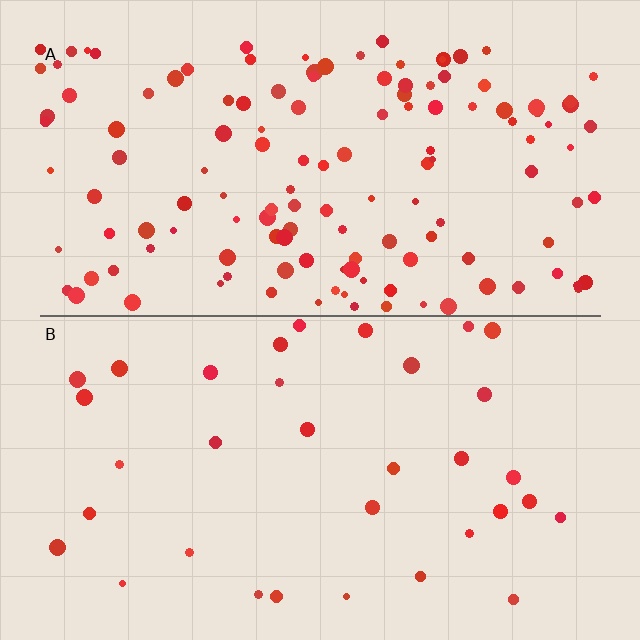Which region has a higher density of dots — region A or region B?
A (the top).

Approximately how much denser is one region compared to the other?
Approximately 3.9× — region A over region B.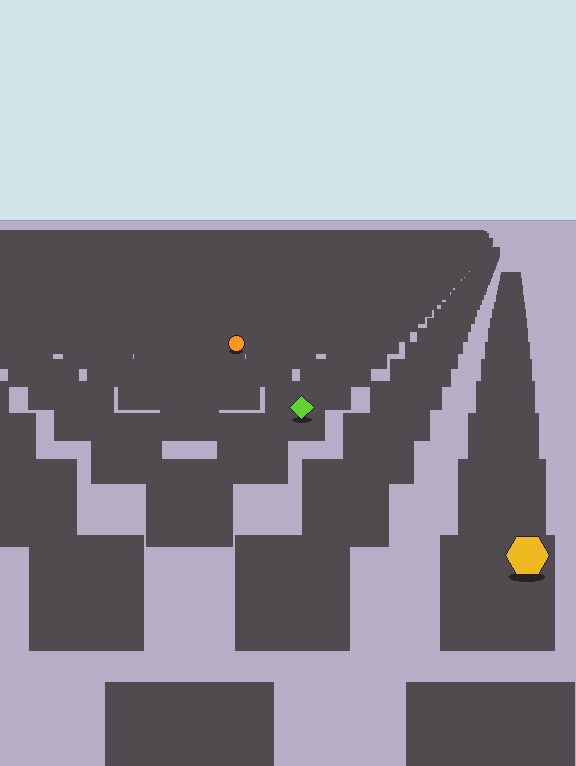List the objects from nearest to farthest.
From nearest to farthest: the yellow hexagon, the lime diamond, the orange circle.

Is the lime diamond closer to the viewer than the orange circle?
Yes. The lime diamond is closer — you can tell from the texture gradient: the ground texture is coarser near it.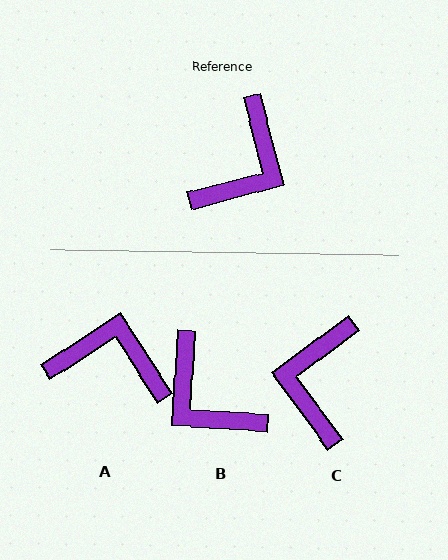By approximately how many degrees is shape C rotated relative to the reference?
Approximately 158 degrees clockwise.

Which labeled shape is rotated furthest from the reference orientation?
C, about 158 degrees away.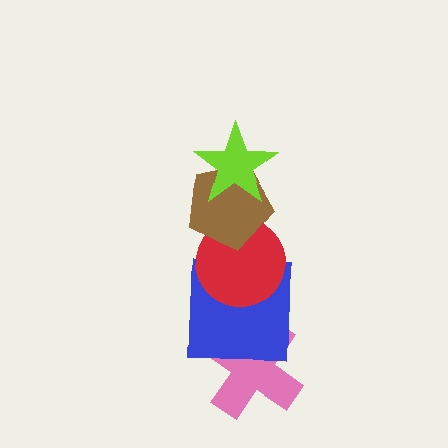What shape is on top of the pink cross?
The blue square is on top of the pink cross.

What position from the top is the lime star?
The lime star is 1st from the top.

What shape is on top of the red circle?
The brown pentagon is on top of the red circle.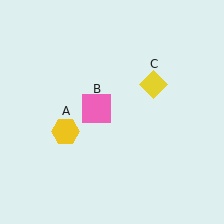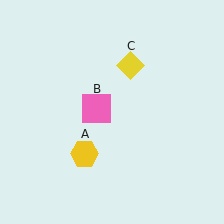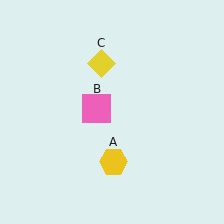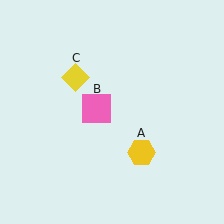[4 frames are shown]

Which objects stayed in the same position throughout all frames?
Pink square (object B) remained stationary.